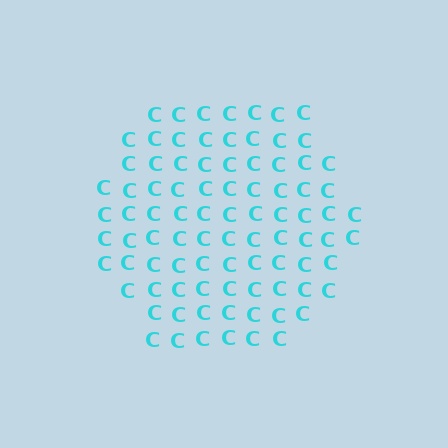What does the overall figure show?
The overall figure shows a hexagon.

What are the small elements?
The small elements are letter C's.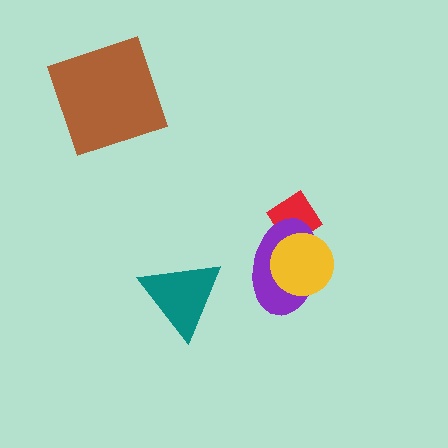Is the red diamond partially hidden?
Yes, it is partially covered by another shape.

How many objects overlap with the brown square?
0 objects overlap with the brown square.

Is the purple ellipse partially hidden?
Yes, it is partially covered by another shape.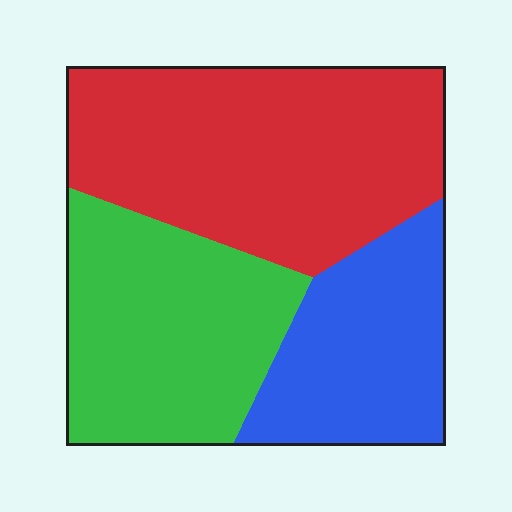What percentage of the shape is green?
Green covers roughly 30% of the shape.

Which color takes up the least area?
Blue, at roughly 25%.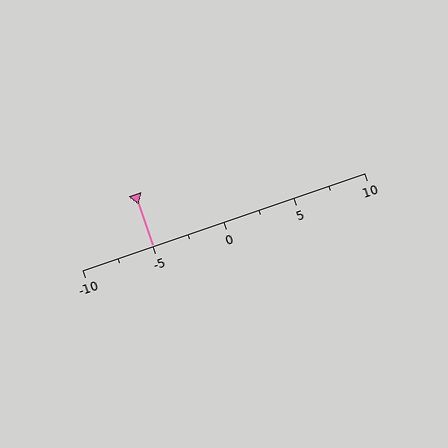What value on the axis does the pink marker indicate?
The marker indicates approximately -5.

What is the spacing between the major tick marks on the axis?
The major ticks are spaced 5 apart.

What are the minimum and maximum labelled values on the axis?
The axis runs from -10 to 10.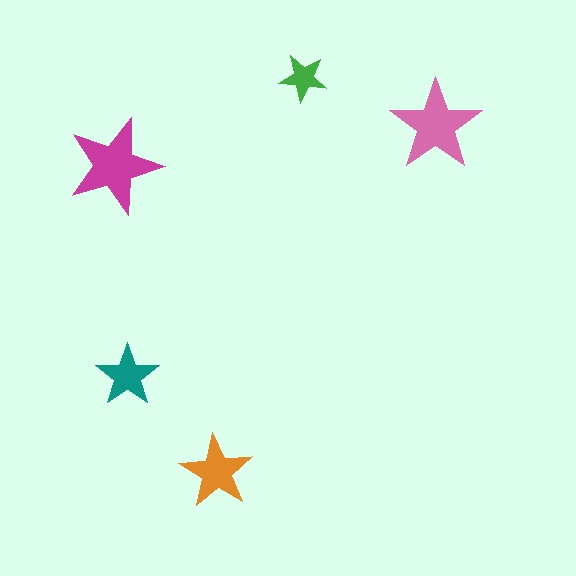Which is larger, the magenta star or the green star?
The magenta one.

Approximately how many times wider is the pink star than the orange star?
About 1.5 times wider.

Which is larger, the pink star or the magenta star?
The magenta one.